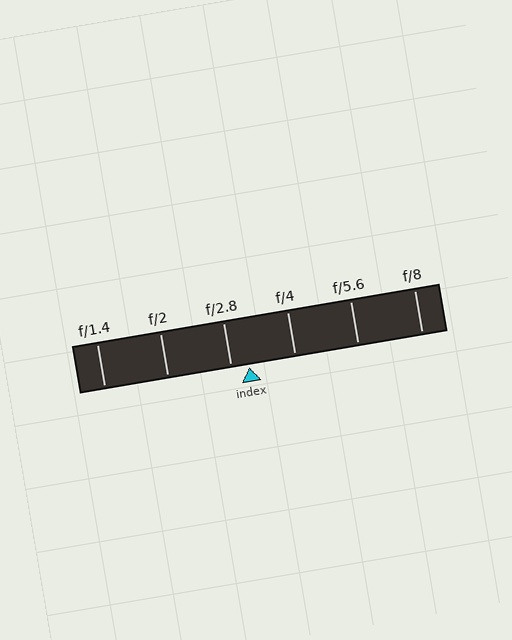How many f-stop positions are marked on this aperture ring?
There are 6 f-stop positions marked.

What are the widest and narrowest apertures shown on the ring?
The widest aperture shown is f/1.4 and the narrowest is f/8.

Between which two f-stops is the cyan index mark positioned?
The index mark is between f/2.8 and f/4.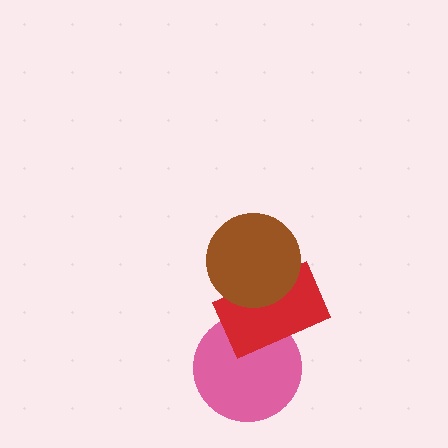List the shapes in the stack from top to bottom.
From top to bottom: the brown circle, the red rectangle, the pink circle.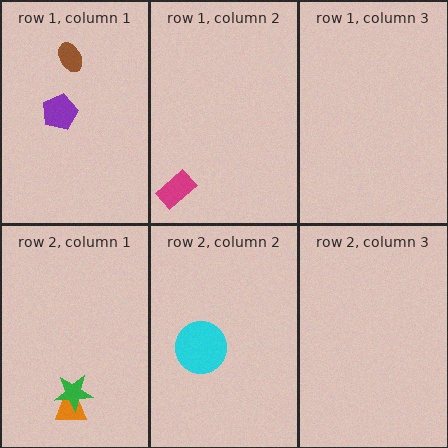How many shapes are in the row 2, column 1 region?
2.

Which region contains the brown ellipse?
The row 1, column 1 region.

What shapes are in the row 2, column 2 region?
The cyan circle.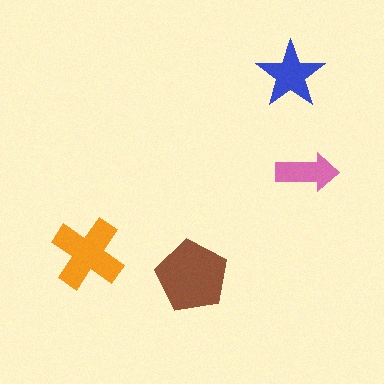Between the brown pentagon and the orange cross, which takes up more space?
The brown pentagon.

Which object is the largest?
The brown pentagon.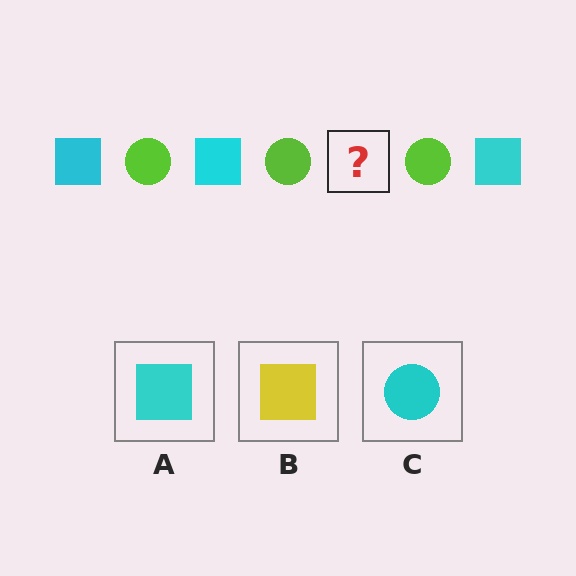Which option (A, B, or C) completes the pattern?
A.